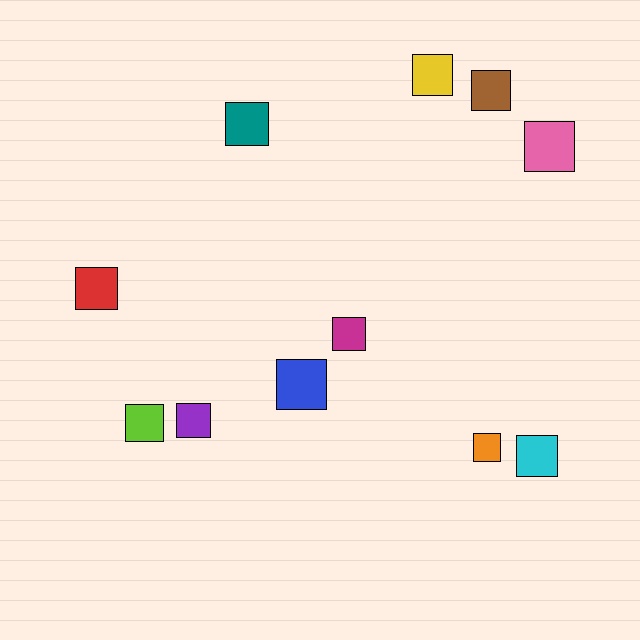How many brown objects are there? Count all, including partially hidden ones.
There is 1 brown object.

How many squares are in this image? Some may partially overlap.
There are 11 squares.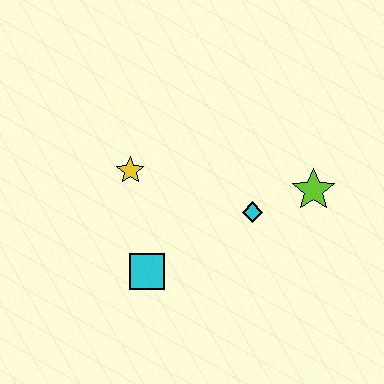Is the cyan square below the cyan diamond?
Yes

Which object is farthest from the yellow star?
The lime star is farthest from the yellow star.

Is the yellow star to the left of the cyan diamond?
Yes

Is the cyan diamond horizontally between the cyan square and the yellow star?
No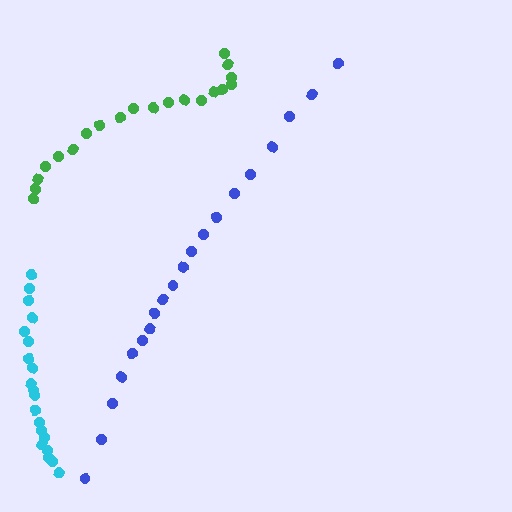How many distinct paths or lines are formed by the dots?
There are 3 distinct paths.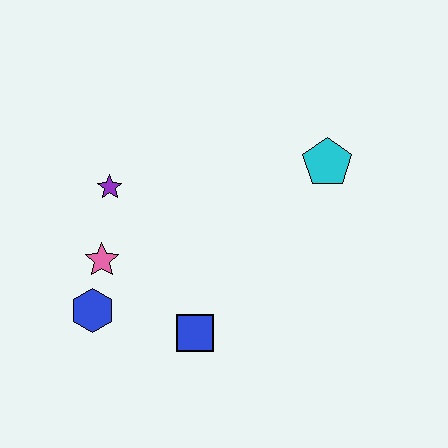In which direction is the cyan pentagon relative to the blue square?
The cyan pentagon is above the blue square.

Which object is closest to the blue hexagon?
The pink star is closest to the blue hexagon.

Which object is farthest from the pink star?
The cyan pentagon is farthest from the pink star.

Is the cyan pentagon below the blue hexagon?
No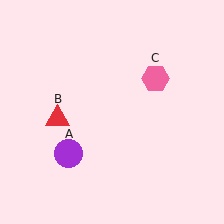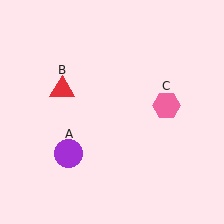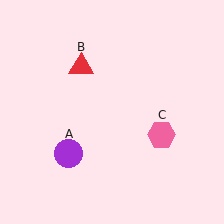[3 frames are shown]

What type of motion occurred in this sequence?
The red triangle (object B), pink hexagon (object C) rotated clockwise around the center of the scene.